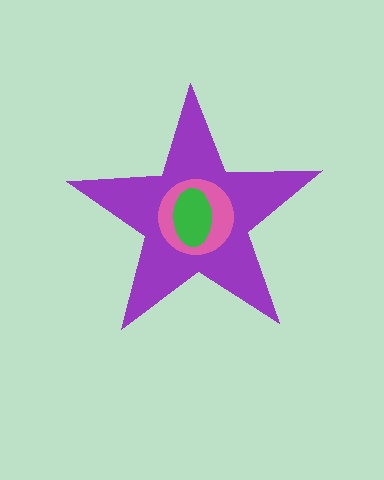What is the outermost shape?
The purple star.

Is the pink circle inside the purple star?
Yes.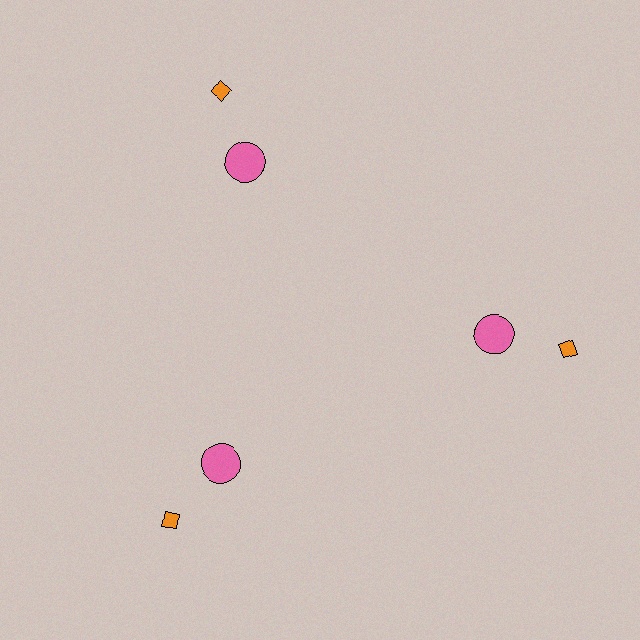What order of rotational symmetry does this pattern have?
This pattern has 3-fold rotational symmetry.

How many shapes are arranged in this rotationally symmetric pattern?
There are 6 shapes, arranged in 3 groups of 2.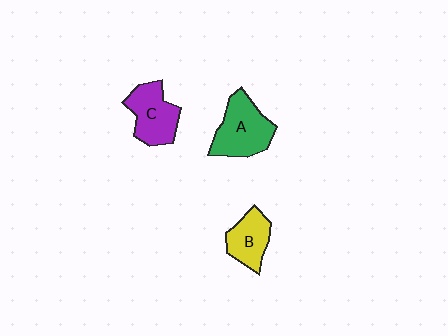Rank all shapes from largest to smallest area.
From largest to smallest: A (green), C (purple), B (yellow).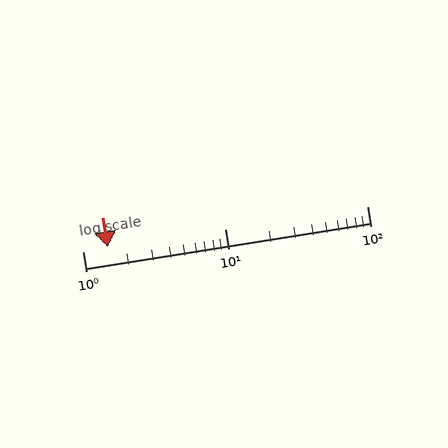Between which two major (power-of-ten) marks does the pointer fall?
The pointer is between 1 and 10.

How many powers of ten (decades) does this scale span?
The scale spans 2 decades, from 1 to 100.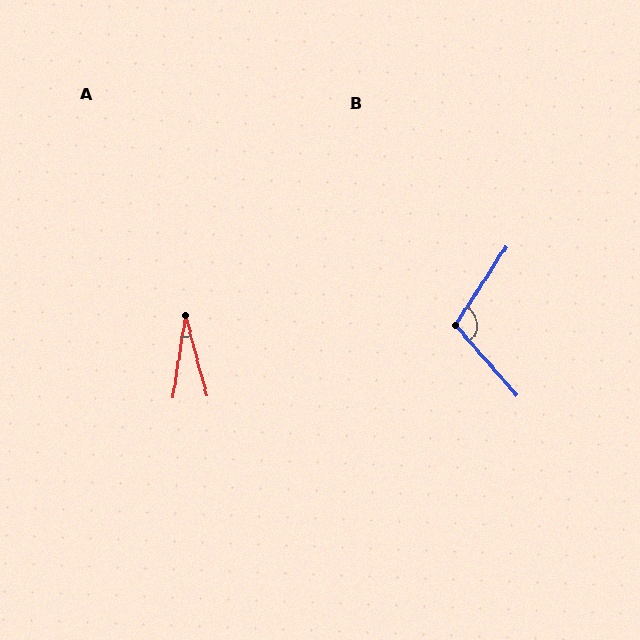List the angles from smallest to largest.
A (23°), B (106°).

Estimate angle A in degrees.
Approximately 23 degrees.